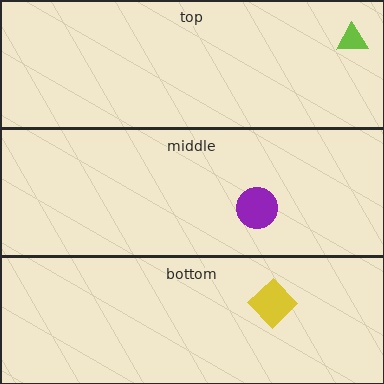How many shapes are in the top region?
1.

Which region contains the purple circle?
The middle region.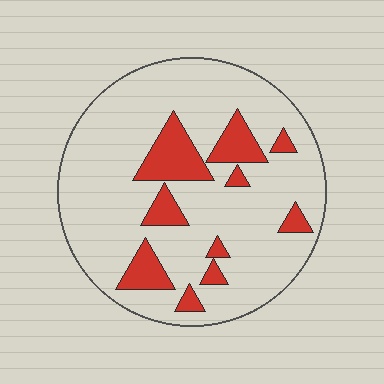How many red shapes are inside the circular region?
10.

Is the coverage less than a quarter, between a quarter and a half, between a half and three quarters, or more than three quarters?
Less than a quarter.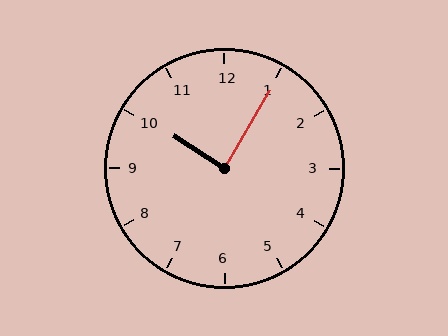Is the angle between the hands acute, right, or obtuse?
It is right.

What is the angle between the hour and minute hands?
Approximately 88 degrees.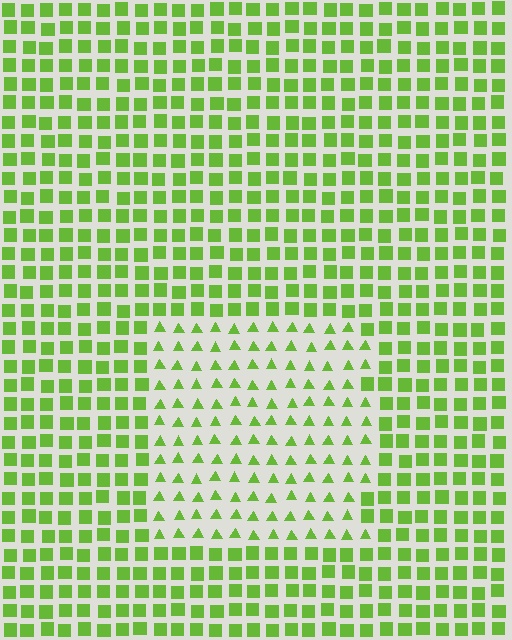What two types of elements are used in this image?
The image uses triangles inside the rectangle region and squares outside it.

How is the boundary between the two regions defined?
The boundary is defined by a change in element shape: triangles inside vs. squares outside. All elements share the same color and spacing.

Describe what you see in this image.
The image is filled with small lime elements arranged in a uniform grid. A rectangle-shaped region contains triangles, while the surrounding area contains squares. The boundary is defined purely by the change in element shape.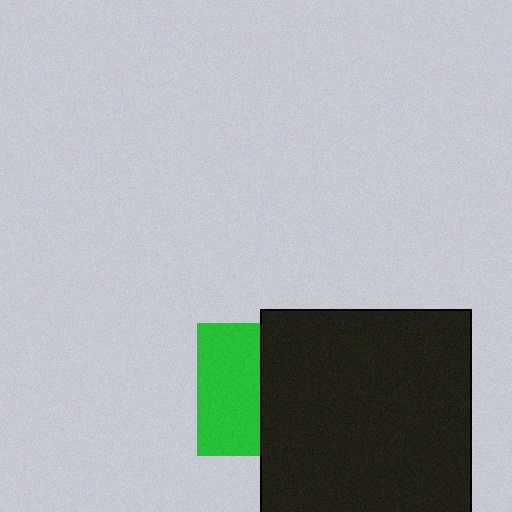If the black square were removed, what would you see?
You would see the complete green square.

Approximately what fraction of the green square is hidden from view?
Roughly 53% of the green square is hidden behind the black square.